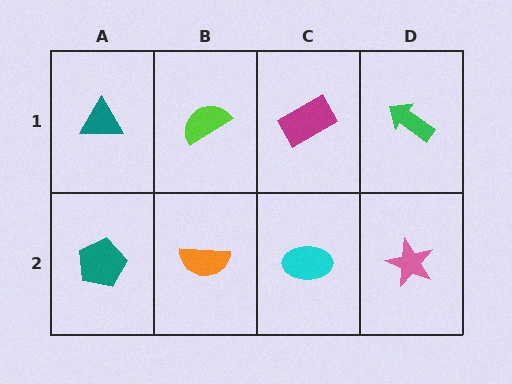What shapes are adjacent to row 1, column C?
A cyan ellipse (row 2, column C), a lime semicircle (row 1, column B), a green arrow (row 1, column D).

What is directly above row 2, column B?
A lime semicircle.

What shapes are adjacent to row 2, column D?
A green arrow (row 1, column D), a cyan ellipse (row 2, column C).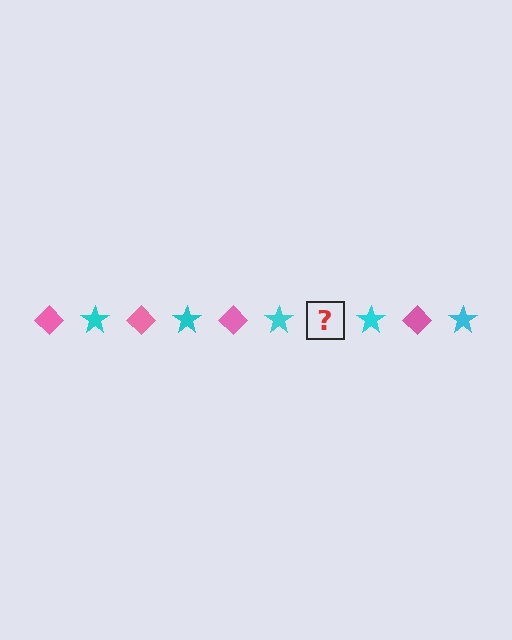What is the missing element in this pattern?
The missing element is a pink diamond.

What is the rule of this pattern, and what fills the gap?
The rule is that the pattern alternates between pink diamond and cyan star. The gap should be filled with a pink diamond.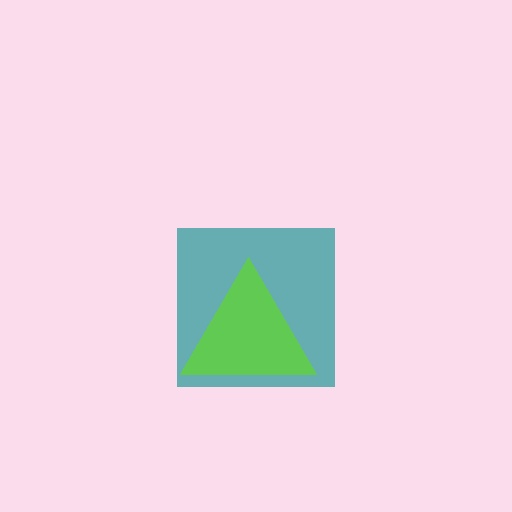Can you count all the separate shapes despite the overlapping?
Yes, there are 2 separate shapes.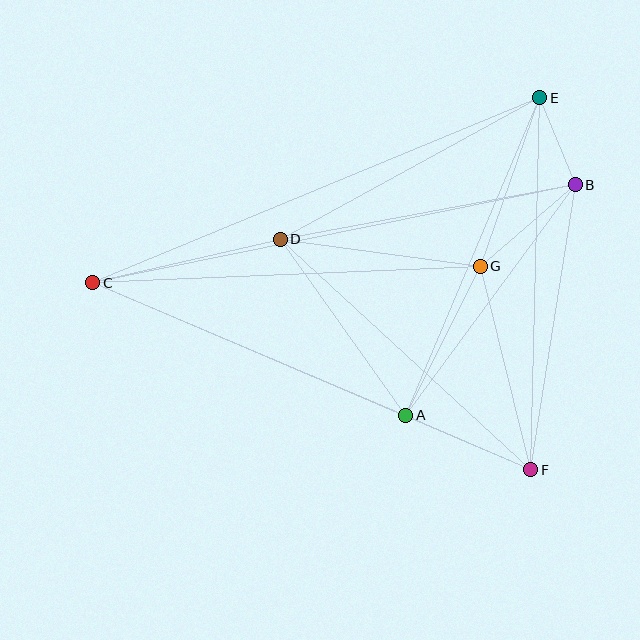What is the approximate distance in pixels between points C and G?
The distance between C and G is approximately 388 pixels.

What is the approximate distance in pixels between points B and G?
The distance between B and G is approximately 125 pixels.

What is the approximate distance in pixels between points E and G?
The distance between E and G is approximately 179 pixels.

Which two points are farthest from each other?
Points B and C are farthest from each other.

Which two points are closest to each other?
Points B and E are closest to each other.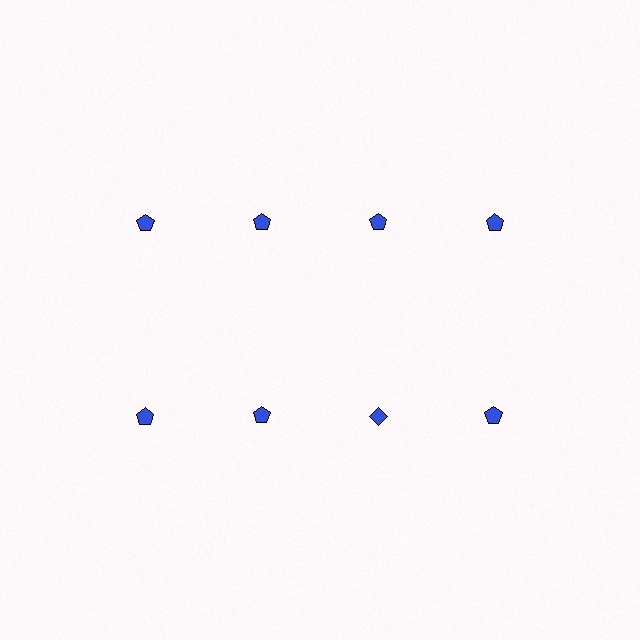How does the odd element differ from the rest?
It has a different shape: diamond instead of pentagon.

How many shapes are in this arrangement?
There are 8 shapes arranged in a grid pattern.